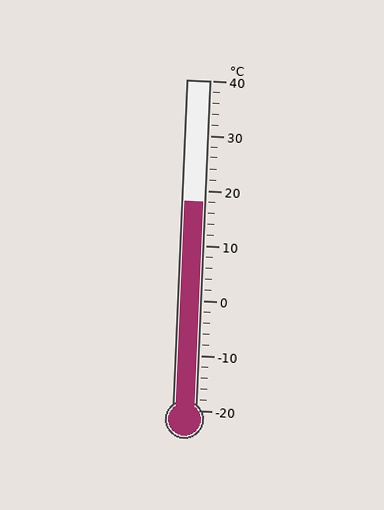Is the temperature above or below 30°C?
The temperature is below 30°C.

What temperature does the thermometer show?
The thermometer shows approximately 18°C.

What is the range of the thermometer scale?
The thermometer scale ranges from -20°C to 40°C.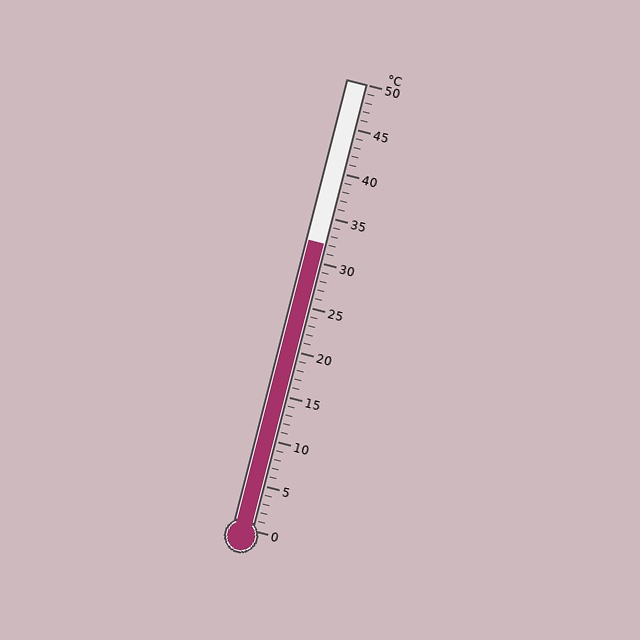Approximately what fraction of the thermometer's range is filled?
The thermometer is filled to approximately 65% of its range.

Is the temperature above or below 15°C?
The temperature is above 15°C.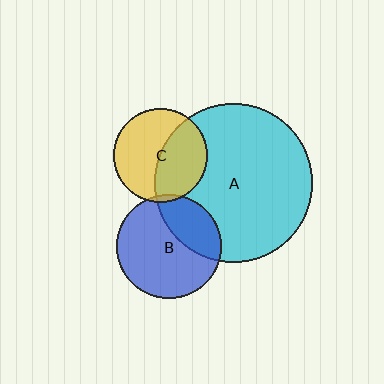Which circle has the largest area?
Circle A (cyan).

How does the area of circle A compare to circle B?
Approximately 2.3 times.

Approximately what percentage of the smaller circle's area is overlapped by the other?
Approximately 30%.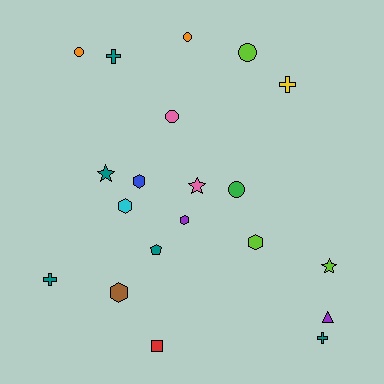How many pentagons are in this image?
There is 1 pentagon.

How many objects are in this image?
There are 20 objects.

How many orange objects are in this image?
There are 2 orange objects.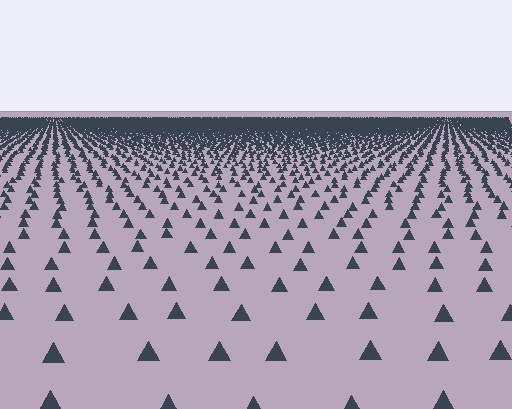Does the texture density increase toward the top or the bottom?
Density increases toward the top.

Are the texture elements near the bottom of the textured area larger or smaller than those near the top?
Larger. Near the bottom, elements are closer to the viewer and appear at a bigger on-screen size.